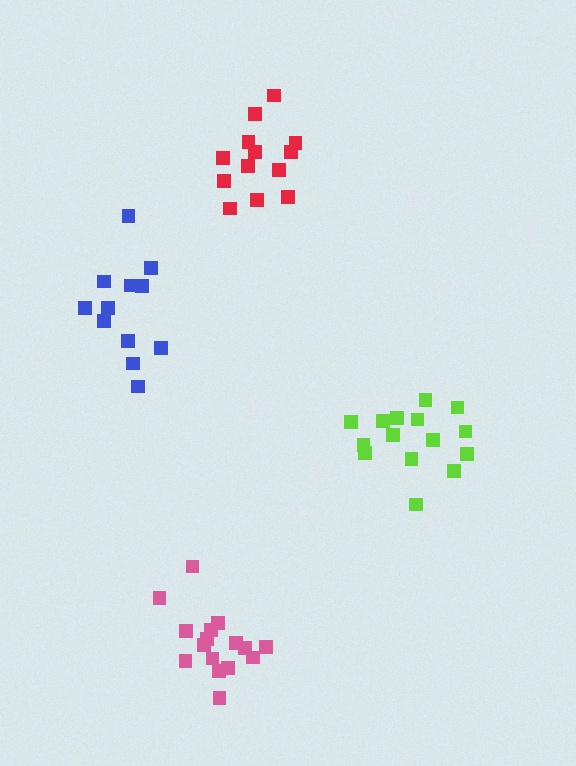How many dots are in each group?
Group 1: 15 dots, Group 2: 12 dots, Group 3: 16 dots, Group 4: 13 dots (56 total).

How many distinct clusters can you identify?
There are 4 distinct clusters.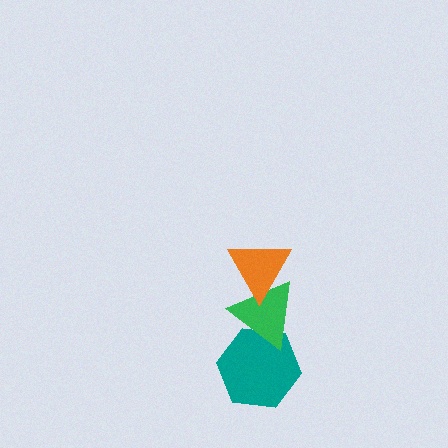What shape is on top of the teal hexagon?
The green triangle is on top of the teal hexagon.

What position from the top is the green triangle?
The green triangle is 2nd from the top.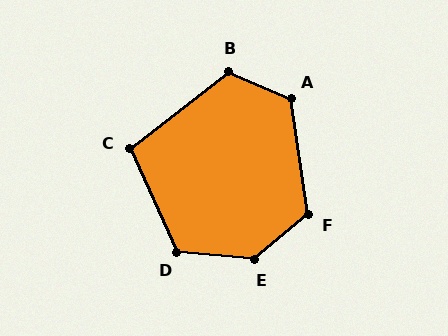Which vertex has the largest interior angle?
E, at approximately 135 degrees.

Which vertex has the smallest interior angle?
C, at approximately 103 degrees.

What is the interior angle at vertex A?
Approximately 122 degrees (obtuse).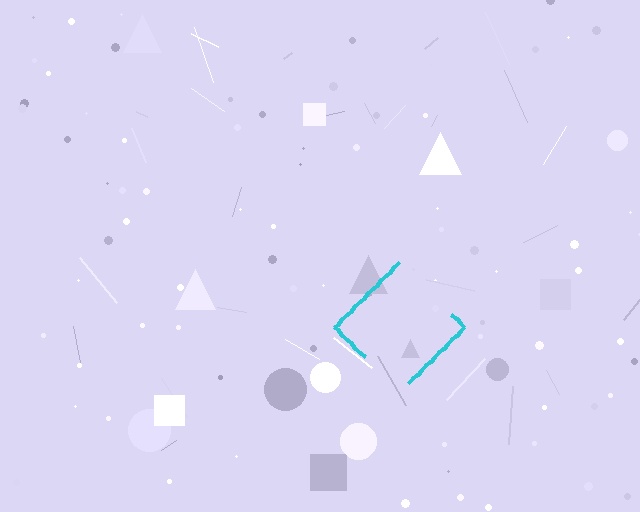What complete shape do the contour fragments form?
The contour fragments form a diamond.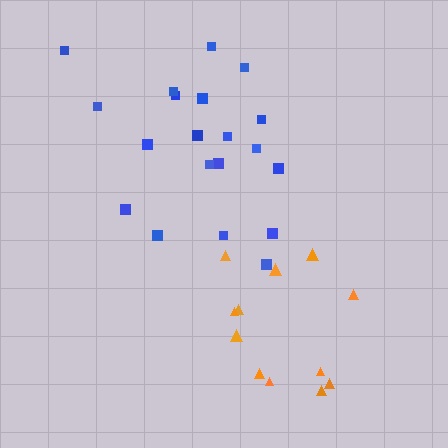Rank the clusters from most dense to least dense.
orange, blue.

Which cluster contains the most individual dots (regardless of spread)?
Blue (20).